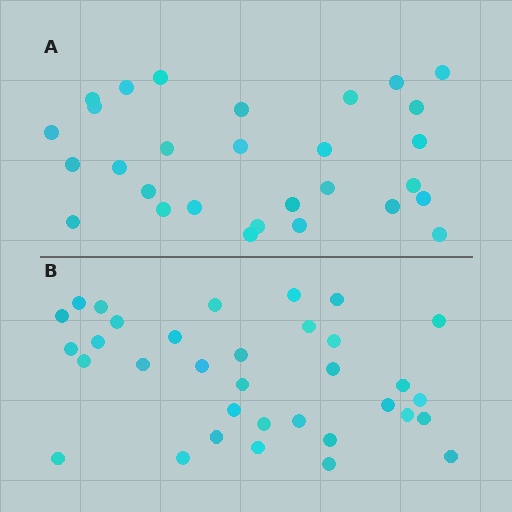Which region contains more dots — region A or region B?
Region B (the bottom region) has more dots.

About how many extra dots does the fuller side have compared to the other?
Region B has about 5 more dots than region A.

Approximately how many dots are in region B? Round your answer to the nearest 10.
About 30 dots. (The exact count is 34, which rounds to 30.)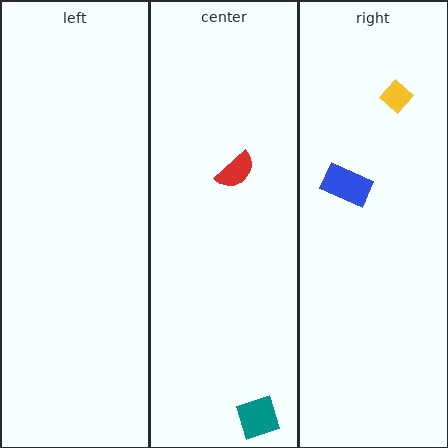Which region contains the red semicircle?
The center region.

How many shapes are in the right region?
2.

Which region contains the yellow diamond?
The right region.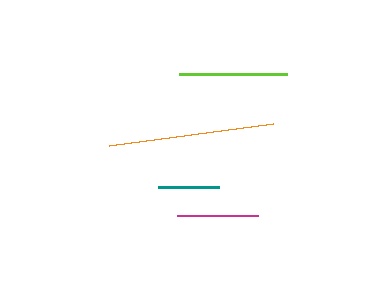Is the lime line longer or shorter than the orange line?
The orange line is longer than the lime line.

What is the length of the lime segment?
The lime segment is approximately 107 pixels long.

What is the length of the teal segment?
The teal segment is approximately 61 pixels long.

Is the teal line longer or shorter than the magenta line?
The magenta line is longer than the teal line.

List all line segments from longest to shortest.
From longest to shortest: orange, lime, magenta, teal.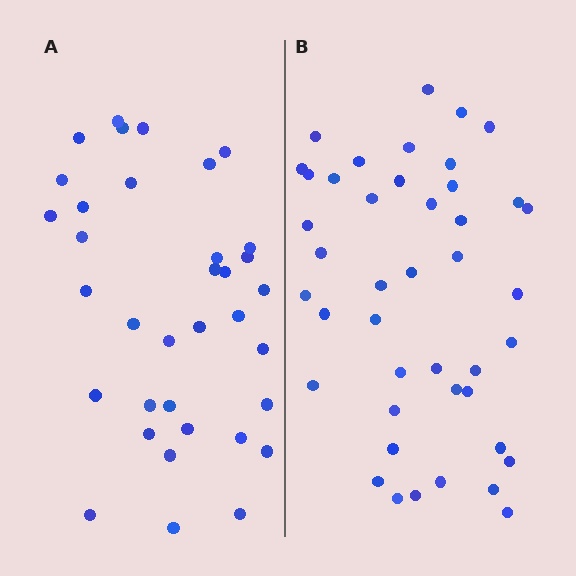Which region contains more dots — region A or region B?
Region B (the right region) has more dots.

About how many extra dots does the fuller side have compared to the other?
Region B has roughly 8 or so more dots than region A.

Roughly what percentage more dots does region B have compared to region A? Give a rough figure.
About 25% more.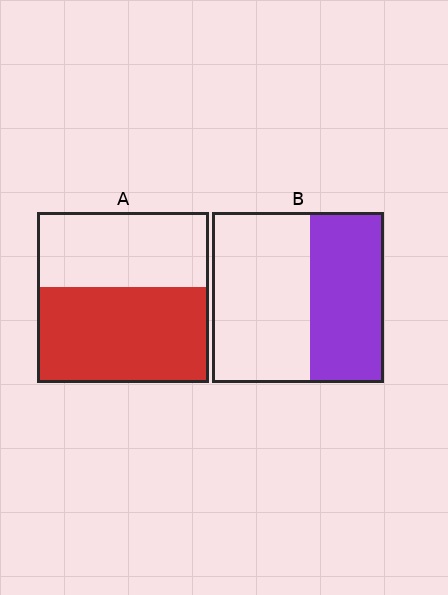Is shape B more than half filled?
No.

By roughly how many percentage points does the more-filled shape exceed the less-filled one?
By roughly 15 percentage points (A over B).